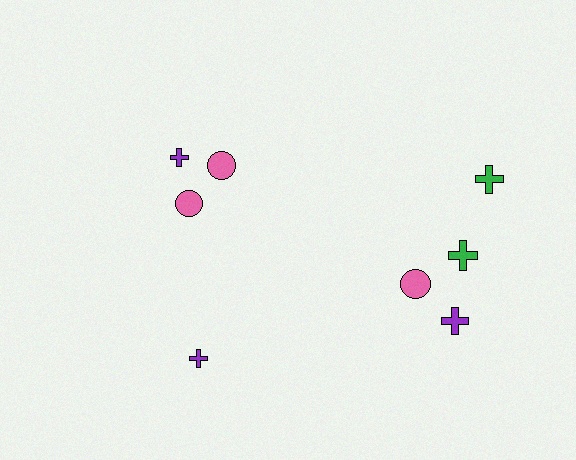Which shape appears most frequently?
Cross, with 5 objects.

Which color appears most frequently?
Pink, with 3 objects.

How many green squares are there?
There are no green squares.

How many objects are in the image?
There are 8 objects.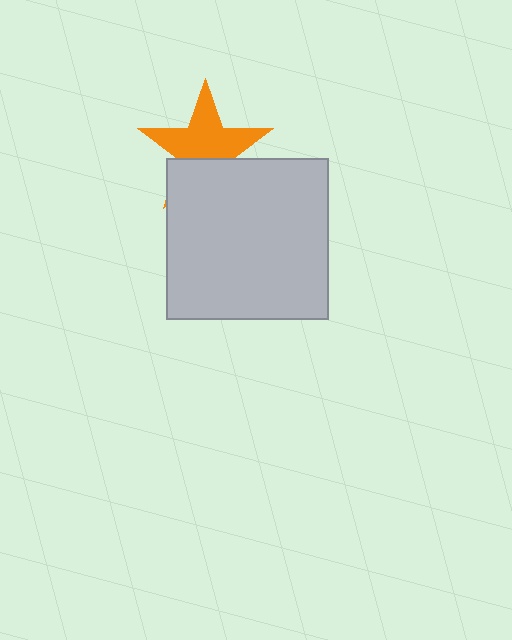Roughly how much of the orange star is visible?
About half of it is visible (roughly 63%).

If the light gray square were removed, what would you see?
You would see the complete orange star.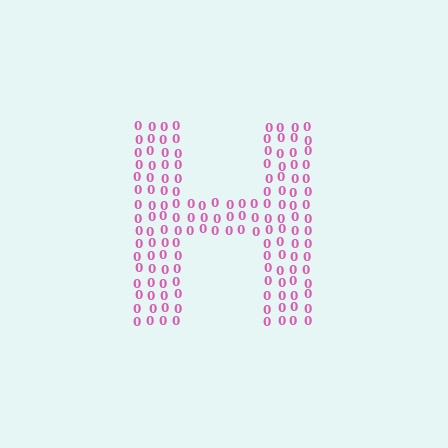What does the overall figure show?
The overall figure shows the letter H.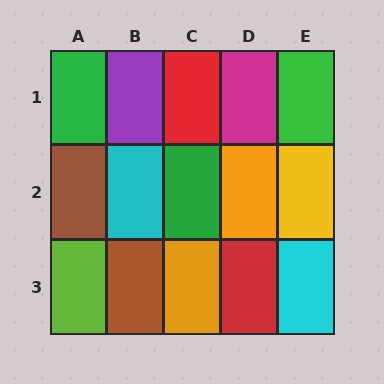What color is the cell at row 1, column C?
Red.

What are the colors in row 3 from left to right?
Lime, brown, orange, red, cyan.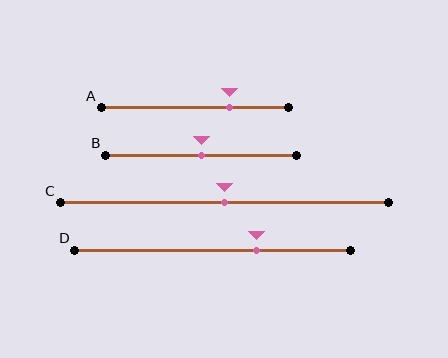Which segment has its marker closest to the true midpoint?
Segment B has its marker closest to the true midpoint.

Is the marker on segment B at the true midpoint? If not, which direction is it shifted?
Yes, the marker on segment B is at the true midpoint.